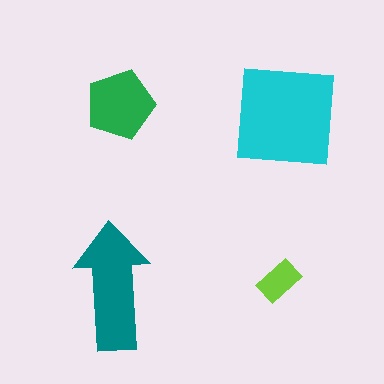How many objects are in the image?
There are 4 objects in the image.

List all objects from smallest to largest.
The lime rectangle, the green pentagon, the teal arrow, the cyan square.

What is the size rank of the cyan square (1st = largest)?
1st.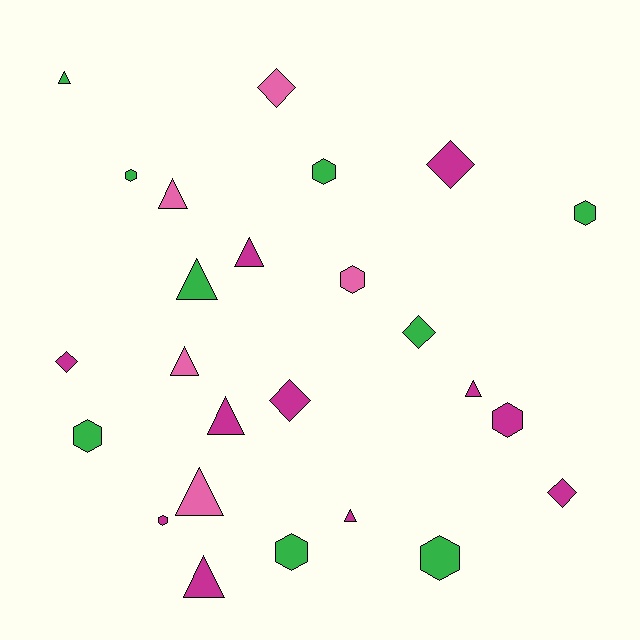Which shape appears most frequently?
Triangle, with 10 objects.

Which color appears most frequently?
Magenta, with 11 objects.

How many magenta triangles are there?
There are 5 magenta triangles.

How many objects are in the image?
There are 25 objects.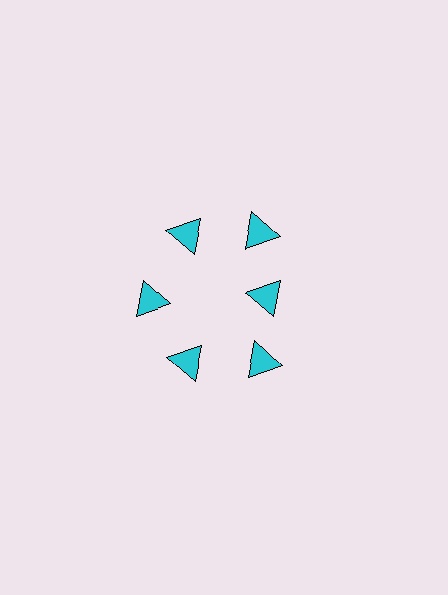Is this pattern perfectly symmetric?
No. The 6 cyan triangles are arranged in a ring, but one element near the 3 o'clock position is pulled inward toward the center, breaking the 6-fold rotational symmetry.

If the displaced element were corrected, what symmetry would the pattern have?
It would have 6-fold rotational symmetry — the pattern would map onto itself every 60 degrees.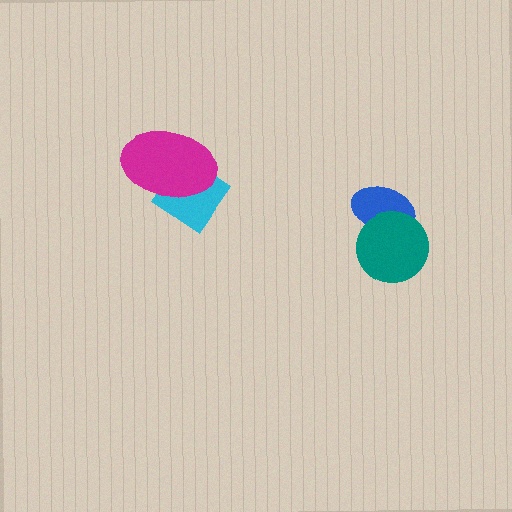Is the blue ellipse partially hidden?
Yes, it is partially covered by another shape.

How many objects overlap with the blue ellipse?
1 object overlaps with the blue ellipse.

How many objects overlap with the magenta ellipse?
1 object overlaps with the magenta ellipse.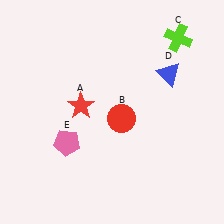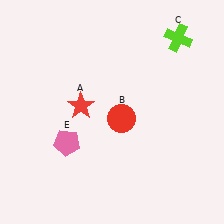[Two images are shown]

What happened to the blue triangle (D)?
The blue triangle (D) was removed in Image 2. It was in the top-right area of Image 1.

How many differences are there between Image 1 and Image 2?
There is 1 difference between the two images.